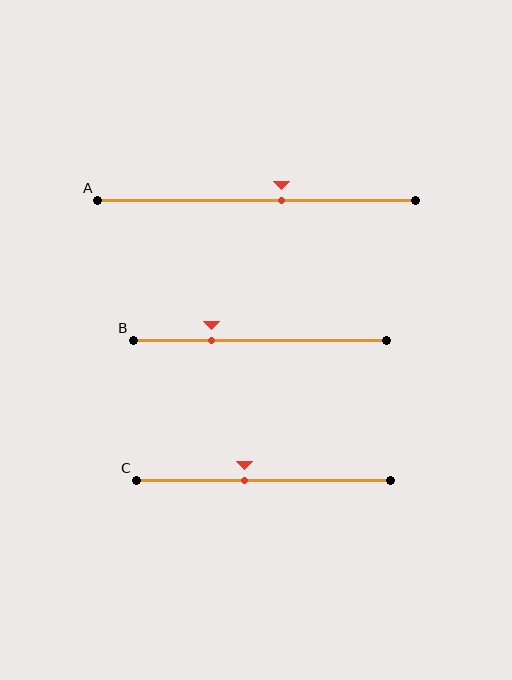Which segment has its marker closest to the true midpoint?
Segment C has its marker closest to the true midpoint.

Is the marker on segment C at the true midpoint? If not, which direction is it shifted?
No, the marker on segment C is shifted to the left by about 7% of the segment length.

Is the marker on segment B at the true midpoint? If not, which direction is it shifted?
No, the marker on segment B is shifted to the left by about 19% of the segment length.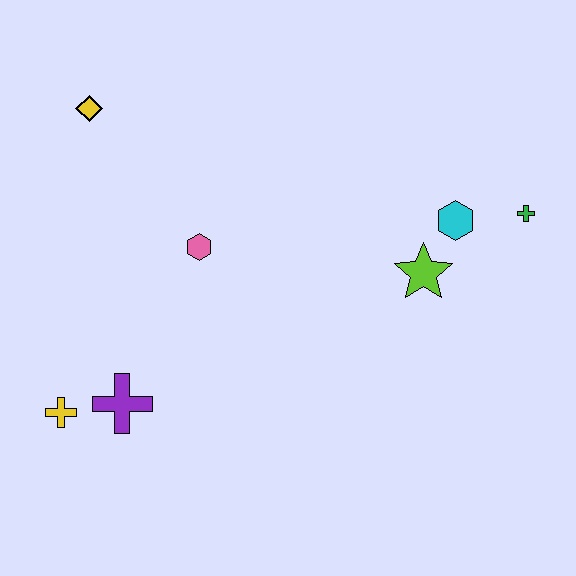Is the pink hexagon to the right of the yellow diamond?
Yes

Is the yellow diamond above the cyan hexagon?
Yes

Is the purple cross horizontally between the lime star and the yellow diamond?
Yes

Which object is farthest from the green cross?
The yellow cross is farthest from the green cross.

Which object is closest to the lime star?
The cyan hexagon is closest to the lime star.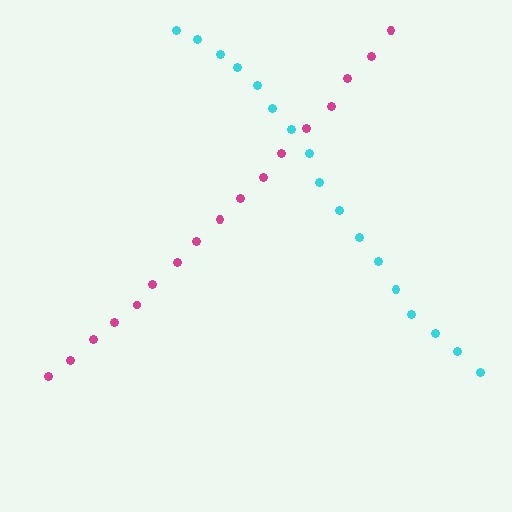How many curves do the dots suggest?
There are 2 distinct paths.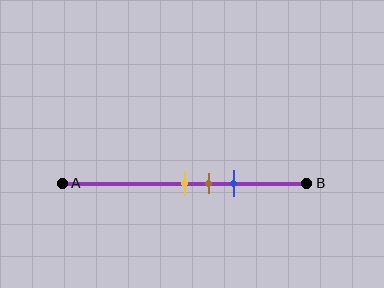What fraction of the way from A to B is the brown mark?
The brown mark is approximately 60% (0.6) of the way from A to B.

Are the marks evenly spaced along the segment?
Yes, the marks are approximately evenly spaced.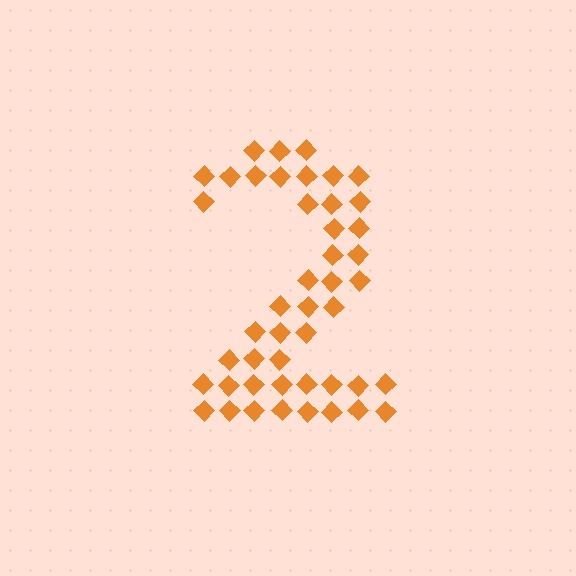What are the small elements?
The small elements are diamonds.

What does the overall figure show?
The overall figure shows the digit 2.